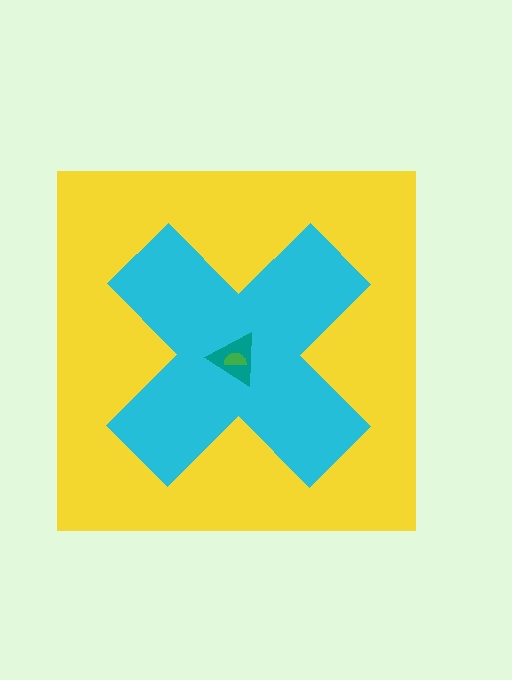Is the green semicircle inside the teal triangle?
Yes.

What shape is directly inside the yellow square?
The cyan cross.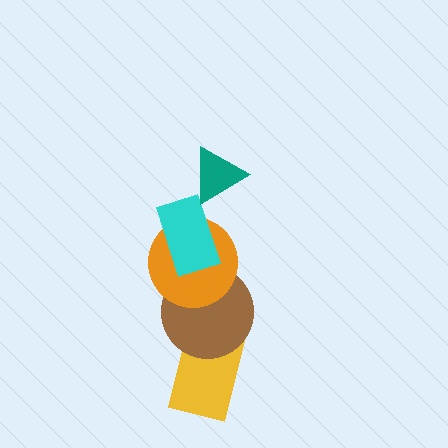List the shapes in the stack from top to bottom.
From top to bottom: the teal triangle, the cyan rectangle, the orange circle, the brown circle, the yellow rectangle.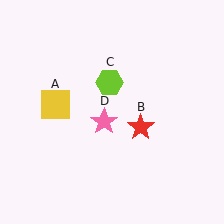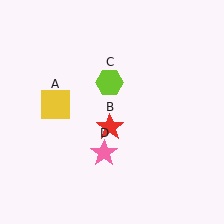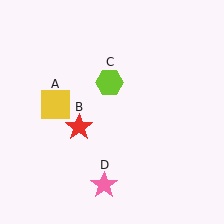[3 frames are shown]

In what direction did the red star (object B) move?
The red star (object B) moved left.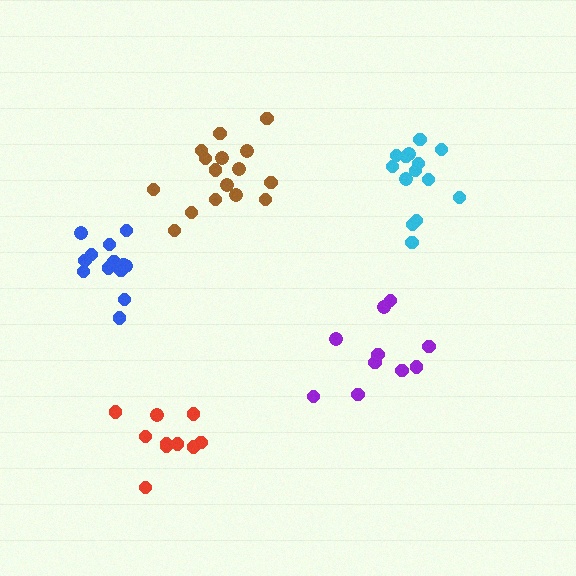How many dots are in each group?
Group 1: 10 dots, Group 2: 16 dots, Group 3: 14 dots, Group 4: 10 dots, Group 5: 13 dots (63 total).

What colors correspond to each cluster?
The clusters are colored: purple, brown, cyan, red, blue.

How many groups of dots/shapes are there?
There are 5 groups.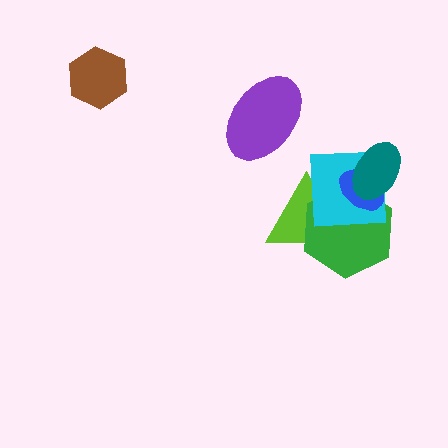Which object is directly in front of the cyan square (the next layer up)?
The blue ellipse is directly in front of the cyan square.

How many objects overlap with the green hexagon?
4 objects overlap with the green hexagon.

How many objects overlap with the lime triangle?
3 objects overlap with the lime triangle.